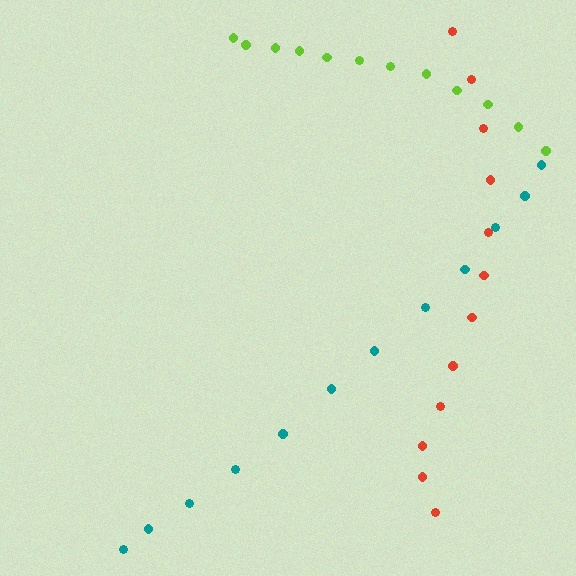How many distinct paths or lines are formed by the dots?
There are 3 distinct paths.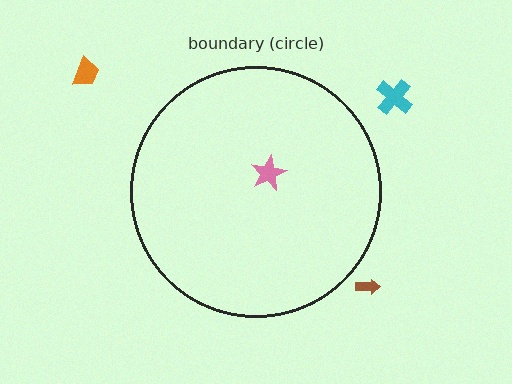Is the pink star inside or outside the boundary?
Inside.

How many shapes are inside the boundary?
1 inside, 3 outside.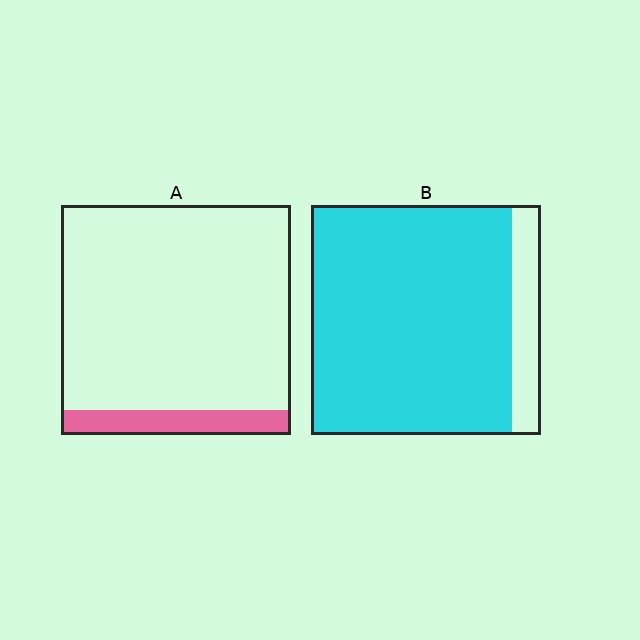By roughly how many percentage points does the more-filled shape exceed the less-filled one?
By roughly 75 percentage points (B over A).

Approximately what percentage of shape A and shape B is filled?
A is approximately 10% and B is approximately 85%.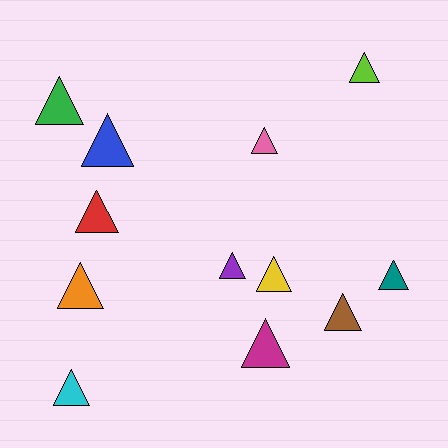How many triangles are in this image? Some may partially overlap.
There are 12 triangles.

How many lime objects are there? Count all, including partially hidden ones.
There is 1 lime object.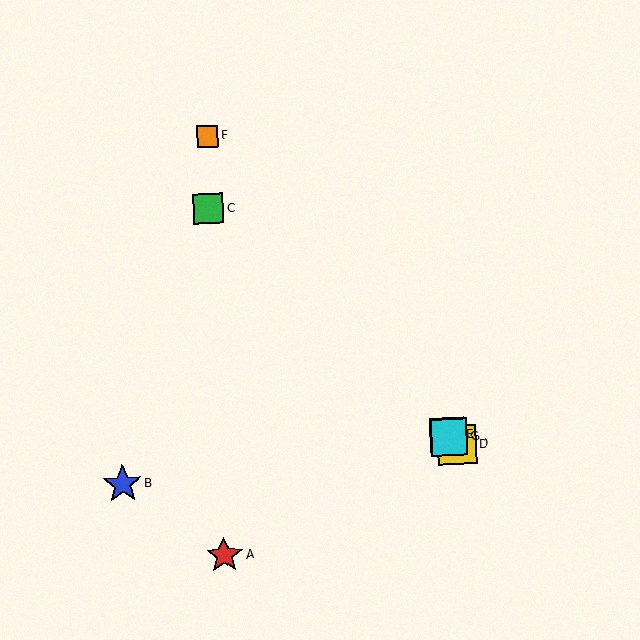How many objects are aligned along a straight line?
4 objects (C, D, E, G) are aligned along a straight line.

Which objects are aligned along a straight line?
Objects C, D, E, G are aligned along a straight line.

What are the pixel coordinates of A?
Object A is at (224, 555).